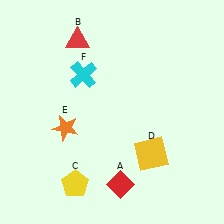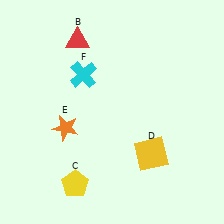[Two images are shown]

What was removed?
The red diamond (A) was removed in Image 2.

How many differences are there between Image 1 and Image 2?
There is 1 difference between the two images.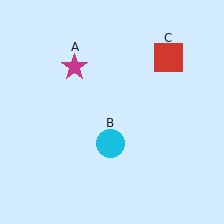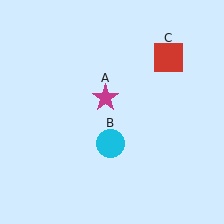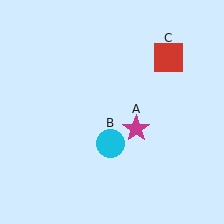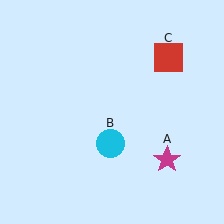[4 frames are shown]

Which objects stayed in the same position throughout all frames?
Cyan circle (object B) and red square (object C) remained stationary.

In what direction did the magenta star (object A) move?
The magenta star (object A) moved down and to the right.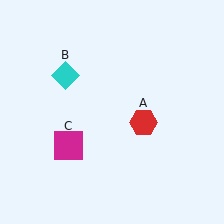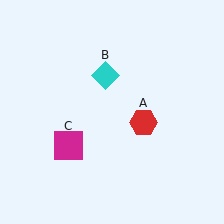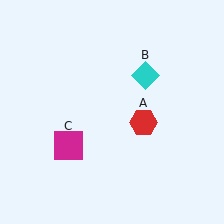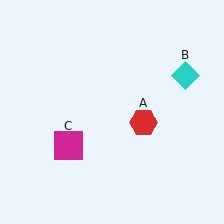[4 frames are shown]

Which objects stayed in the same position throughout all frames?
Red hexagon (object A) and magenta square (object C) remained stationary.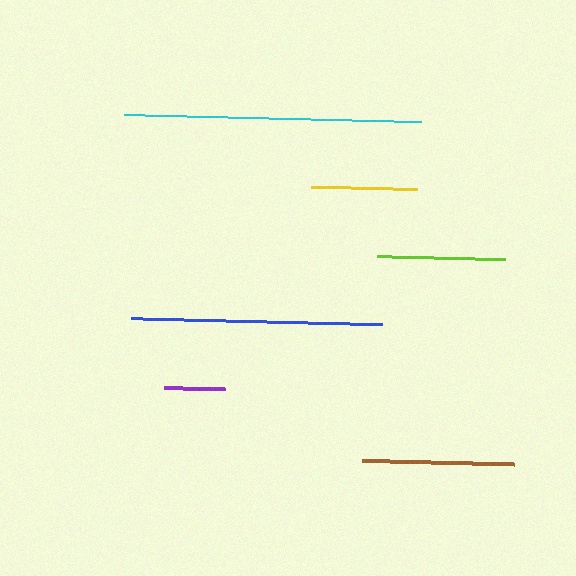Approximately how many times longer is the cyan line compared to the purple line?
The cyan line is approximately 4.9 times the length of the purple line.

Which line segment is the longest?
The cyan line is the longest at approximately 297 pixels.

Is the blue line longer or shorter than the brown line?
The blue line is longer than the brown line.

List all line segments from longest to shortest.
From longest to shortest: cyan, blue, brown, lime, yellow, purple.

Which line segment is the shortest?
The purple line is the shortest at approximately 61 pixels.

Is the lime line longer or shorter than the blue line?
The blue line is longer than the lime line.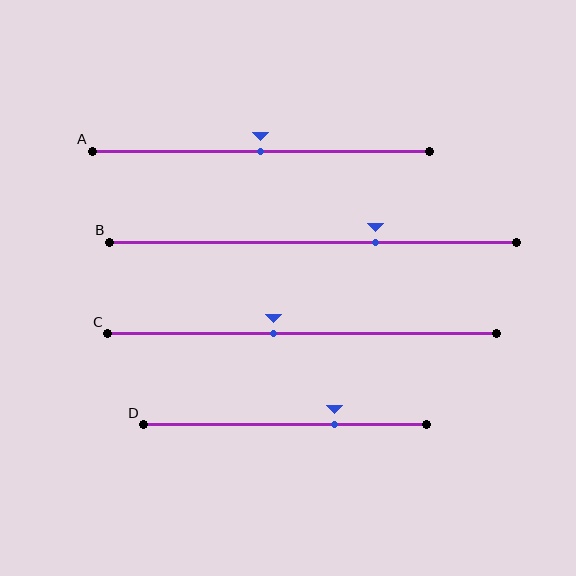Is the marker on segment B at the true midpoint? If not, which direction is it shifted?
No, the marker on segment B is shifted to the right by about 15% of the segment length.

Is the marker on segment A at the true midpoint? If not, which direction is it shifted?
Yes, the marker on segment A is at the true midpoint.